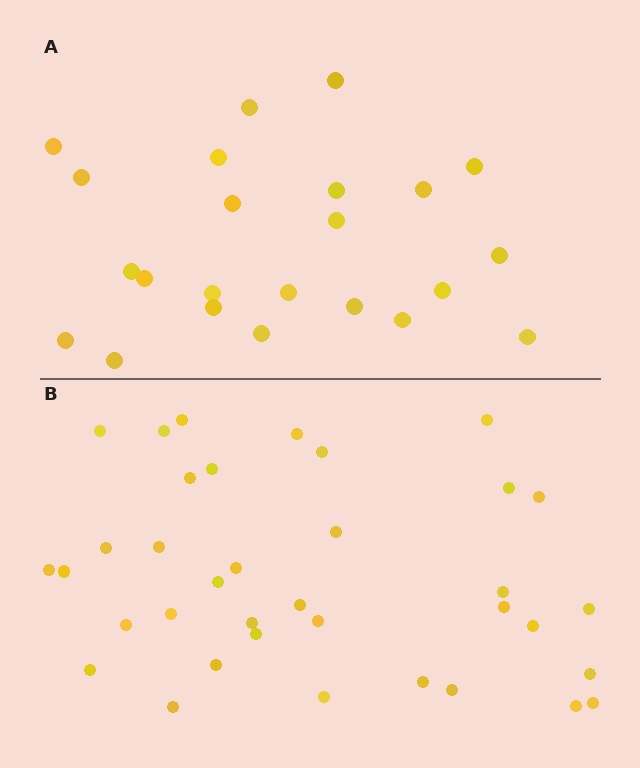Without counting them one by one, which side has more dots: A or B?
Region B (the bottom region) has more dots.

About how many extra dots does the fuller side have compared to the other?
Region B has approximately 15 more dots than region A.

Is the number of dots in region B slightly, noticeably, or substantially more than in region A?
Region B has substantially more. The ratio is roughly 1.6 to 1.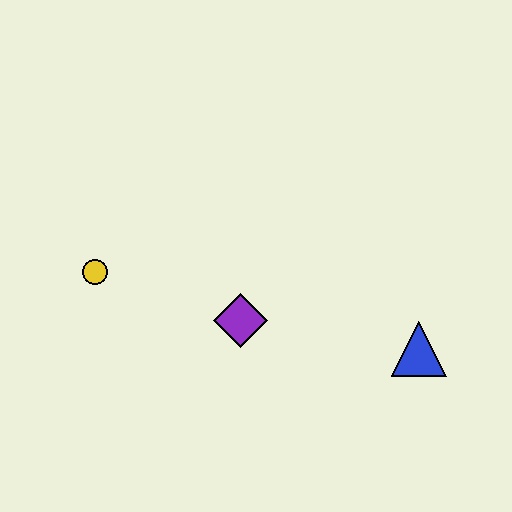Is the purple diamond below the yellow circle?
Yes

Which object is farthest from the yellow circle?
The blue triangle is farthest from the yellow circle.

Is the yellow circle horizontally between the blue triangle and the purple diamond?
No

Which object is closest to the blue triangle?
The purple diamond is closest to the blue triangle.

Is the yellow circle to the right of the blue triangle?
No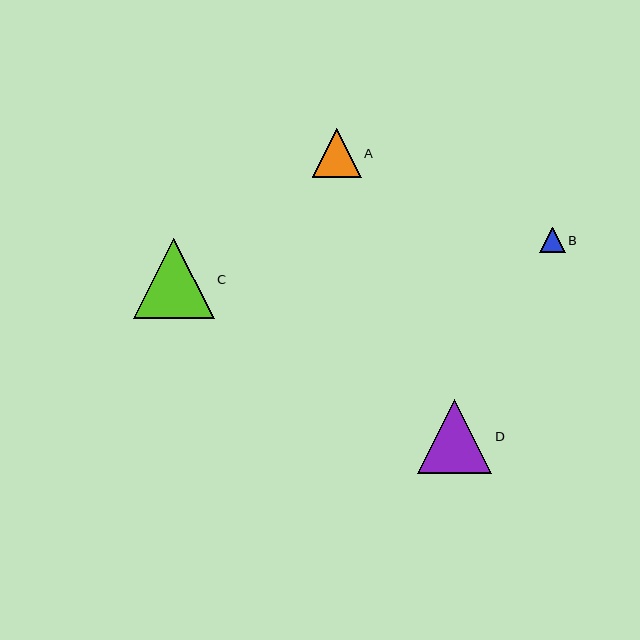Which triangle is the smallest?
Triangle B is the smallest with a size of approximately 26 pixels.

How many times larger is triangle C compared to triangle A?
Triangle C is approximately 1.7 times the size of triangle A.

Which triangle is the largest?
Triangle C is the largest with a size of approximately 81 pixels.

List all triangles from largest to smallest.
From largest to smallest: C, D, A, B.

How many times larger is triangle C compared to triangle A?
Triangle C is approximately 1.7 times the size of triangle A.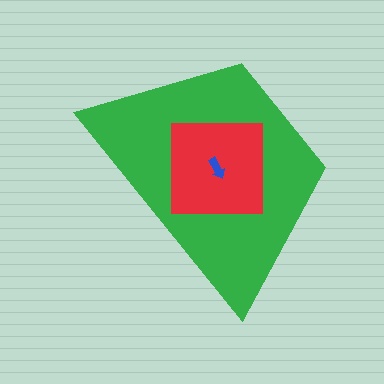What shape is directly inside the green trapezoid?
The red square.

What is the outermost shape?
The green trapezoid.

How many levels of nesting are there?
3.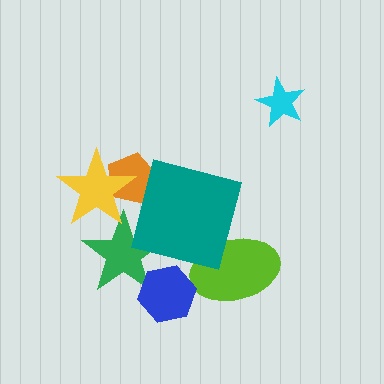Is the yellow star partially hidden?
No, no other shape covers it.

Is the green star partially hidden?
Yes, it is partially covered by another shape.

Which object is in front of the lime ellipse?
The teal square is in front of the lime ellipse.